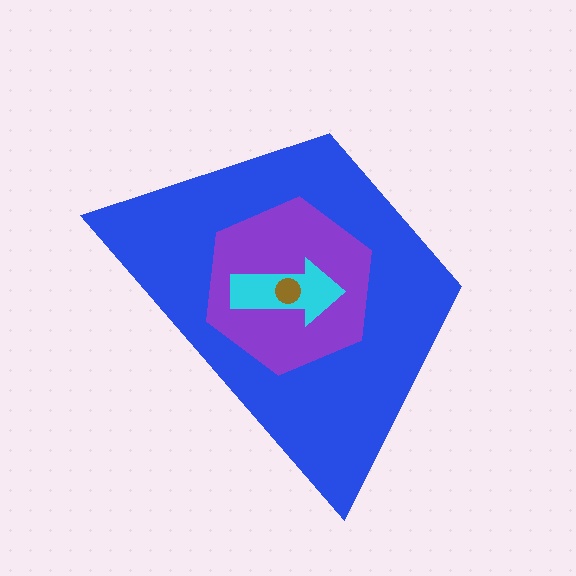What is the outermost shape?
The blue trapezoid.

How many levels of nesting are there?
4.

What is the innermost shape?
The brown circle.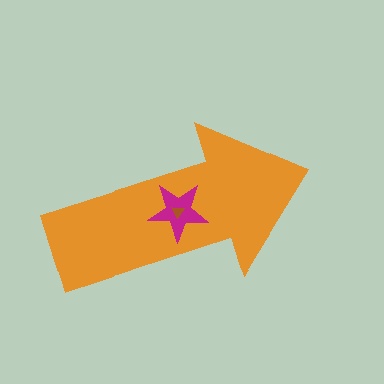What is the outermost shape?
The orange arrow.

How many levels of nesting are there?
3.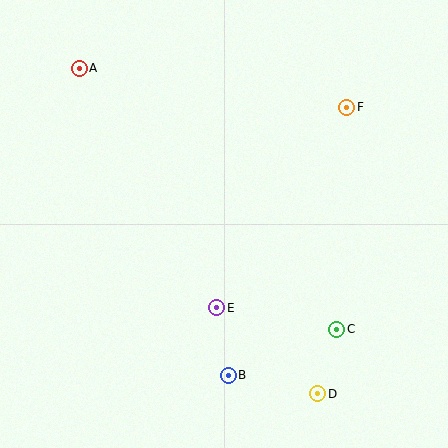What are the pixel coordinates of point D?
Point D is at (318, 394).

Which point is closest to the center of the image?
Point E at (217, 308) is closest to the center.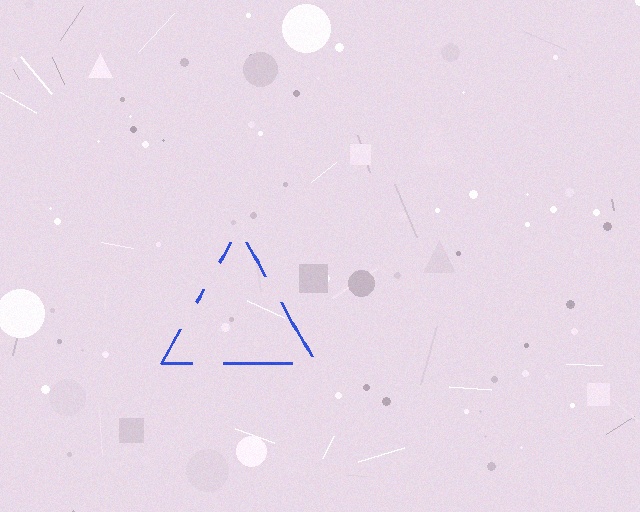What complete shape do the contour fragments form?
The contour fragments form a triangle.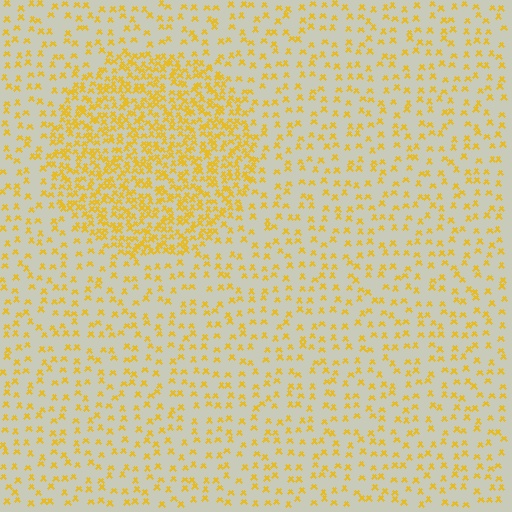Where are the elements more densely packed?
The elements are more densely packed inside the circle boundary.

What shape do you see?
I see a circle.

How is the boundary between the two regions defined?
The boundary is defined by a change in element density (approximately 2.6x ratio). All elements are the same color, size, and shape.